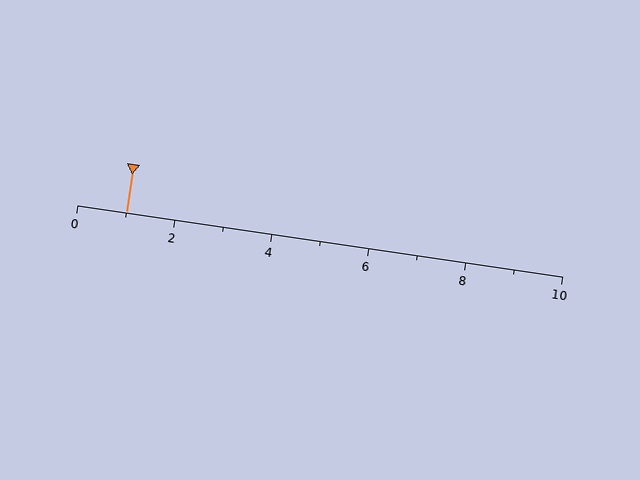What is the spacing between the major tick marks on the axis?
The major ticks are spaced 2 apart.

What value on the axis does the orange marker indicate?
The marker indicates approximately 1.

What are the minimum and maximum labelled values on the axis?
The axis runs from 0 to 10.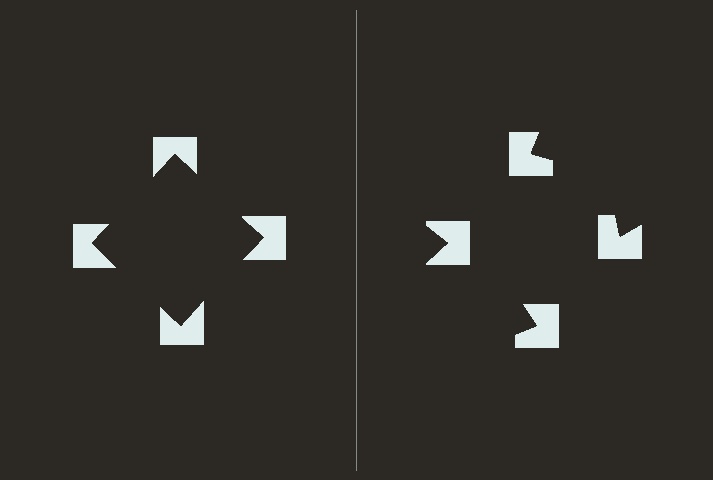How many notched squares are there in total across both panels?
8 — 4 on each side.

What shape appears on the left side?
An illusory square.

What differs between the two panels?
The notched squares are positioned identically on both sides; only the wedge orientations differ. On the left they align to a square; on the right they are misaligned.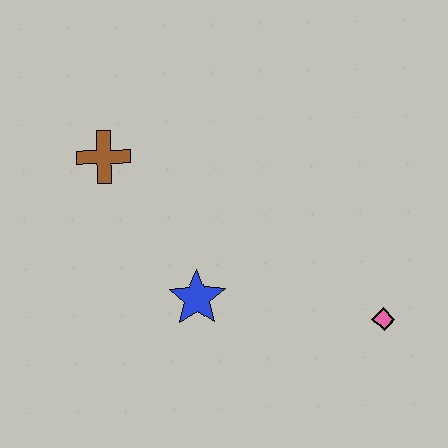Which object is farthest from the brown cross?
The pink diamond is farthest from the brown cross.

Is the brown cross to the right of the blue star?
No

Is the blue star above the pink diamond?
Yes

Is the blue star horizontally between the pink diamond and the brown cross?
Yes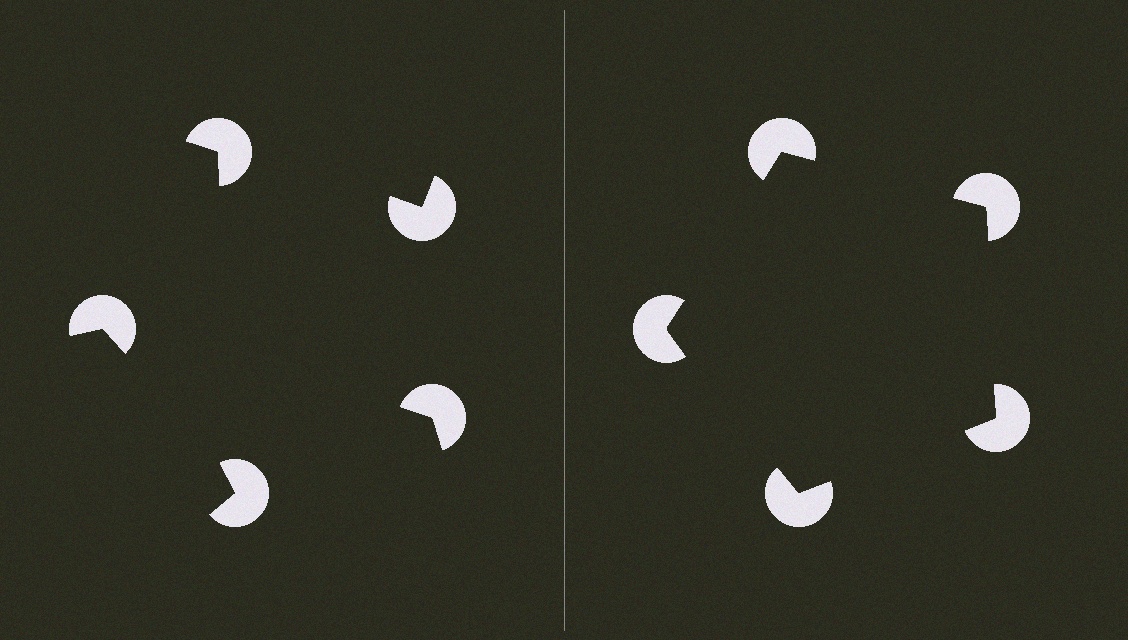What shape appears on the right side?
An illusory pentagon.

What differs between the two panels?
The pac-man discs are positioned identically on both sides; only the wedge orientations differ. On the right they align to a pentagon; on the left they are misaligned.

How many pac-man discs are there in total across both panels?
10 — 5 on each side.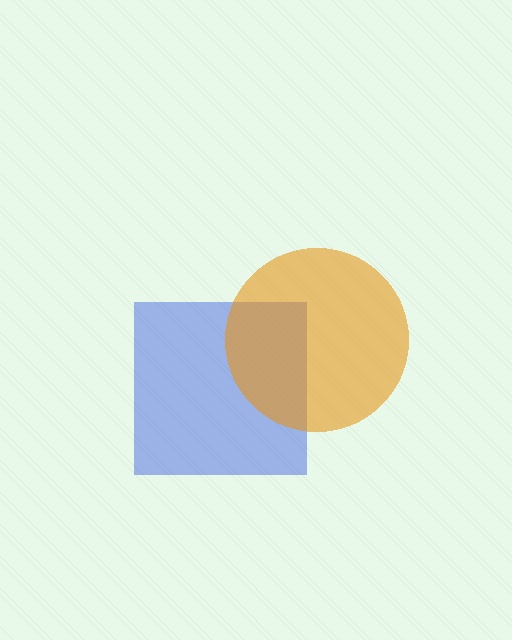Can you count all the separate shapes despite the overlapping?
Yes, there are 2 separate shapes.